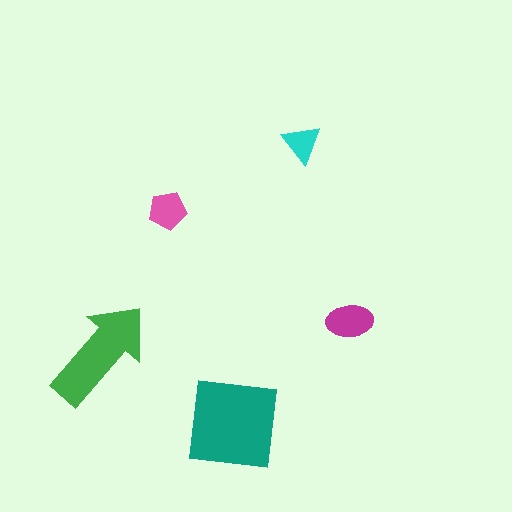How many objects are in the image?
There are 5 objects in the image.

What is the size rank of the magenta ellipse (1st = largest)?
3rd.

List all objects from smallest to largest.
The cyan triangle, the pink pentagon, the magenta ellipse, the green arrow, the teal square.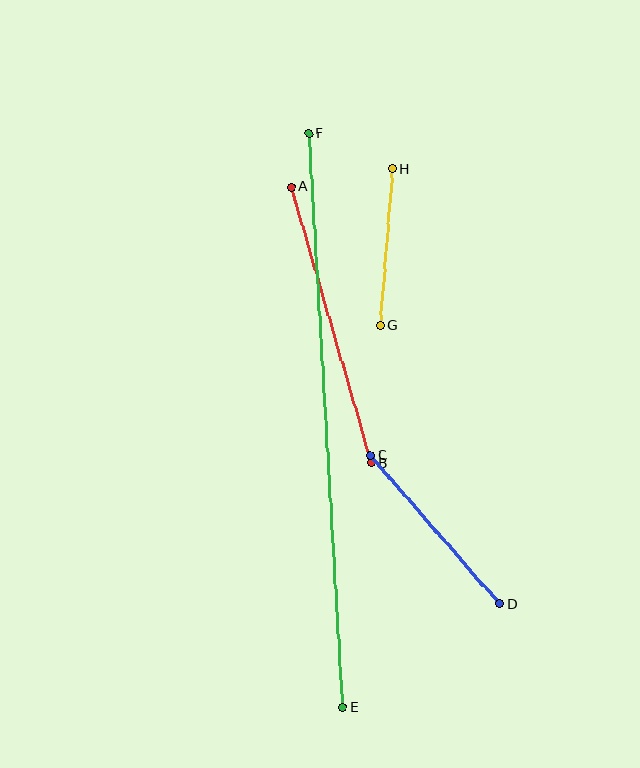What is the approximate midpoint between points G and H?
The midpoint is at approximately (386, 247) pixels.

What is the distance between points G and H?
The distance is approximately 156 pixels.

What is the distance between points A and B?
The distance is approximately 287 pixels.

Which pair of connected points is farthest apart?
Points E and F are farthest apart.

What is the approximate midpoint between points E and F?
The midpoint is at approximately (326, 420) pixels.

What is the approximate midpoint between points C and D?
The midpoint is at approximately (435, 529) pixels.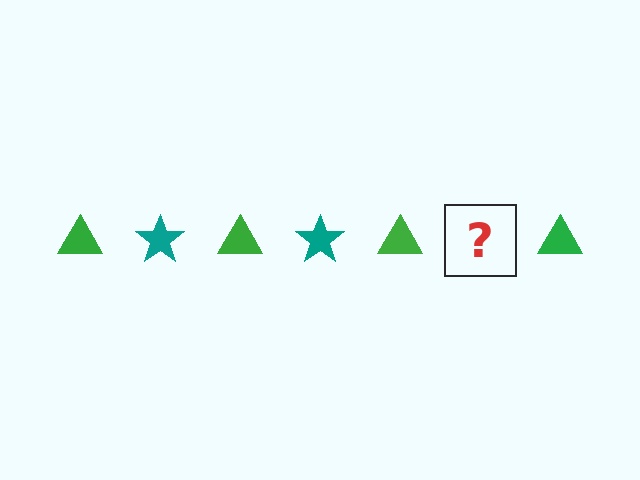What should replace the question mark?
The question mark should be replaced with a teal star.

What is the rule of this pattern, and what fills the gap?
The rule is that the pattern alternates between green triangle and teal star. The gap should be filled with a teal star.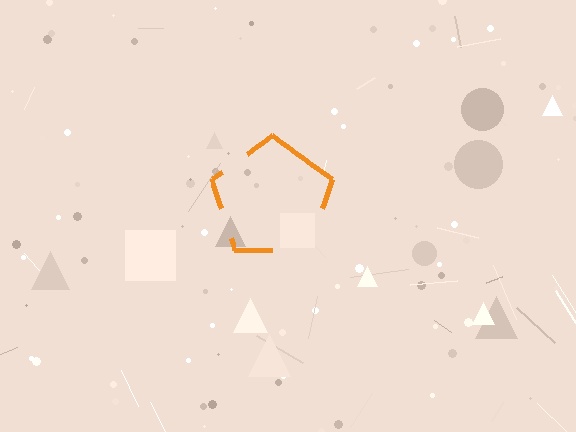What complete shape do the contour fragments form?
The contour fragments form a pentagon.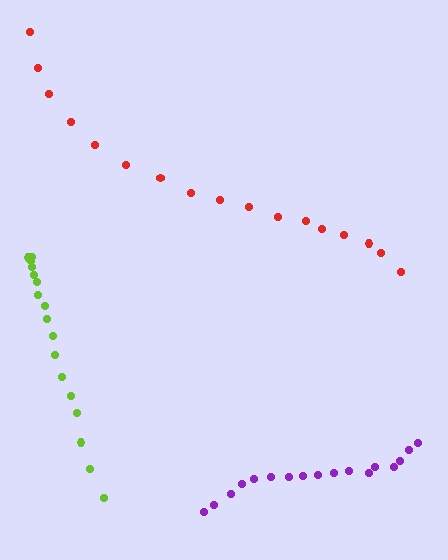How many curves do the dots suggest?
There are 3 distinct paths.